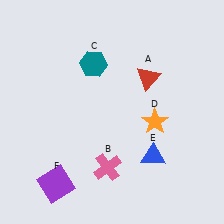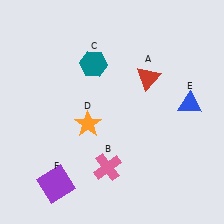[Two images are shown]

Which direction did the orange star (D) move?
The orange star (D) moved left.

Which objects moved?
The objects that moved are: the orange star (D), the blue triangle (E).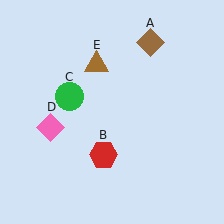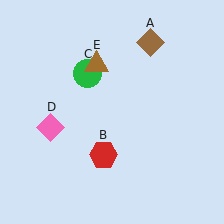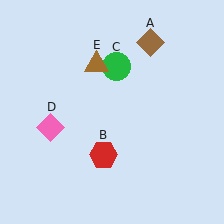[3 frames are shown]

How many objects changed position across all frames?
1 object changed position: green circle (object C).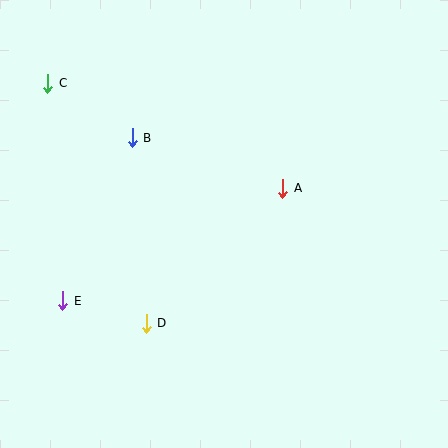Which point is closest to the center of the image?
Point A at (283, 188) is closest to the center.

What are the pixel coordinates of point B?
Point B is at (132, 138).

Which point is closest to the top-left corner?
Point C is closest to the top-left corner.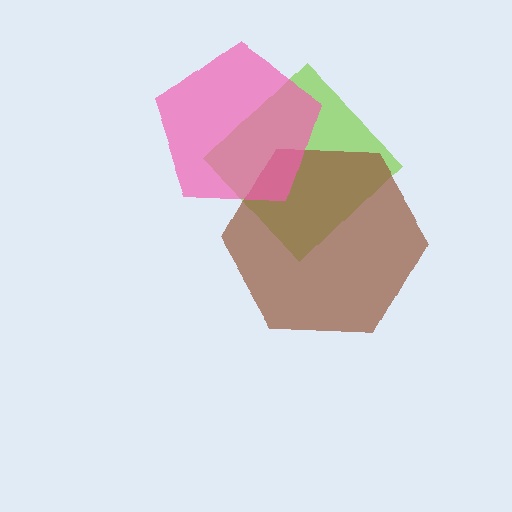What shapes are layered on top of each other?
The layered shapes are: a lime diamond, a brown hexagon, a pink pentagon.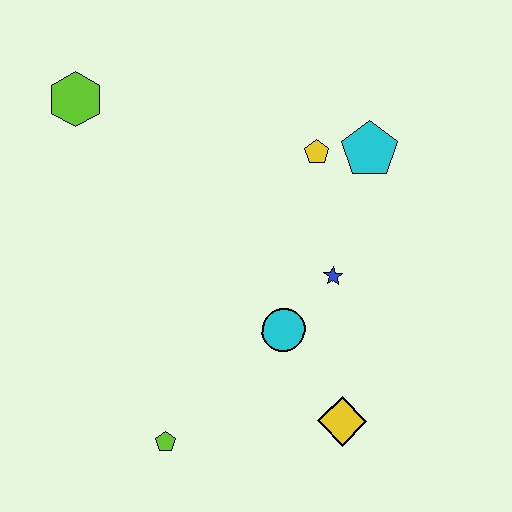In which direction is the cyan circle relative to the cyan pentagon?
The cyan circle is below the cyan pentagon.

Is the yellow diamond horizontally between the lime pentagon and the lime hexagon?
No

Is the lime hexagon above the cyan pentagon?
Yes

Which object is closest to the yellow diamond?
The cyan circle is closest to the yellow diamond.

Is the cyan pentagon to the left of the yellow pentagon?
No